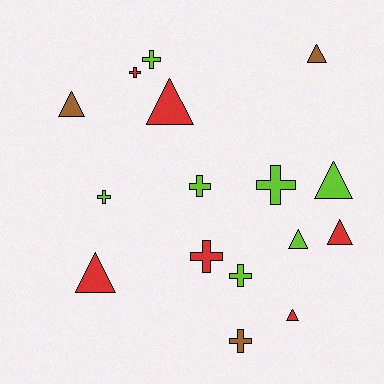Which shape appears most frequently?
Triangle, with 8 objects.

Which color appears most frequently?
Lime, with 7 objects.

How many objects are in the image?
There are 16 objects.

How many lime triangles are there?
There are 2 lime triangles.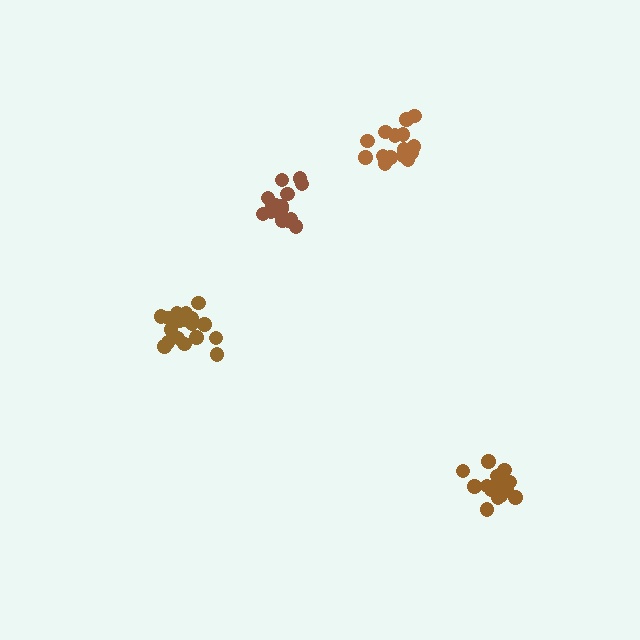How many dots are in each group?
Group 1: 20 dots, Group 2: 16 dots, Group 3: 17 dots, Group 4: 19 dots (72 total).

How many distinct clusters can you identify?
There are 4 distinct clusters.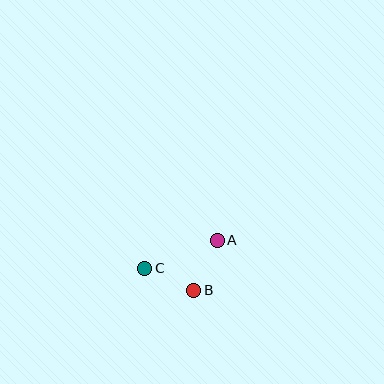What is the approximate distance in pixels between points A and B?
The distance between A and B is approximately 55 pixels.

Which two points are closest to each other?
Points B and C are closest to each other.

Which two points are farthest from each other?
Points A and C are farthest from each other.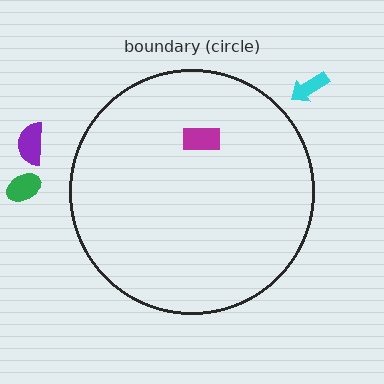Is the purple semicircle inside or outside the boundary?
Outside.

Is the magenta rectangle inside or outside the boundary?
Inside.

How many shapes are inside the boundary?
1 inside, 3 outside.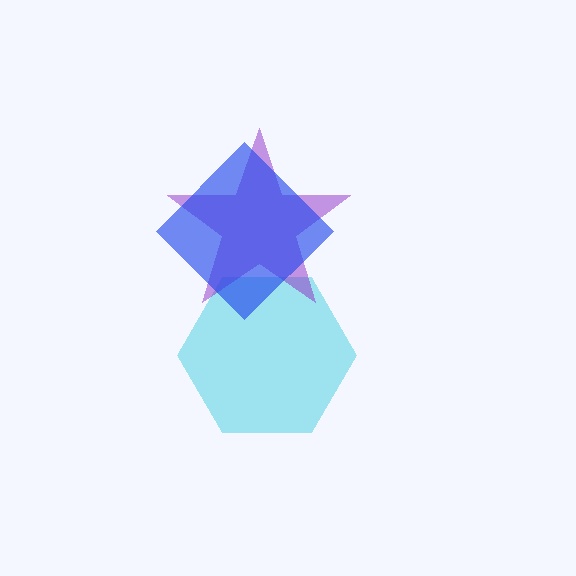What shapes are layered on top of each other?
The layered shapes are: a cyan hexagon, a purple star, a blue diamond.